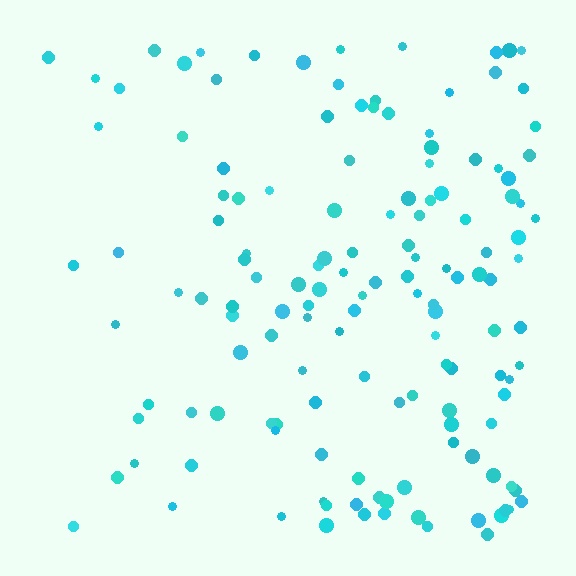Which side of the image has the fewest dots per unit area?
The left.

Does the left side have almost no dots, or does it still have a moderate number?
Still a moderate number, just noticeably fewer than the right.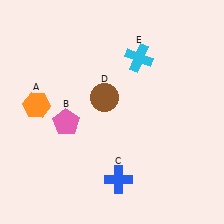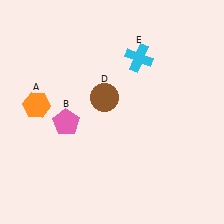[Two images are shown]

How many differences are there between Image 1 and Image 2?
There is 1 difference between the two images.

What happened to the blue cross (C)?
The blue cross (C) was removed in Image 2. It was in the bottom-right area of Image 1.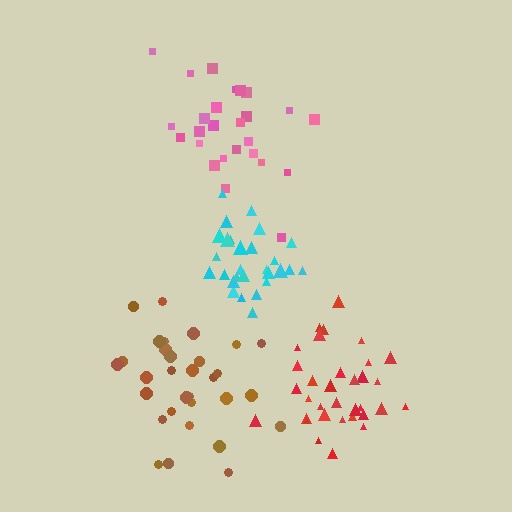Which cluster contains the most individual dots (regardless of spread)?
Red (33).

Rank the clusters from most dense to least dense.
cyan, red, brown, pink.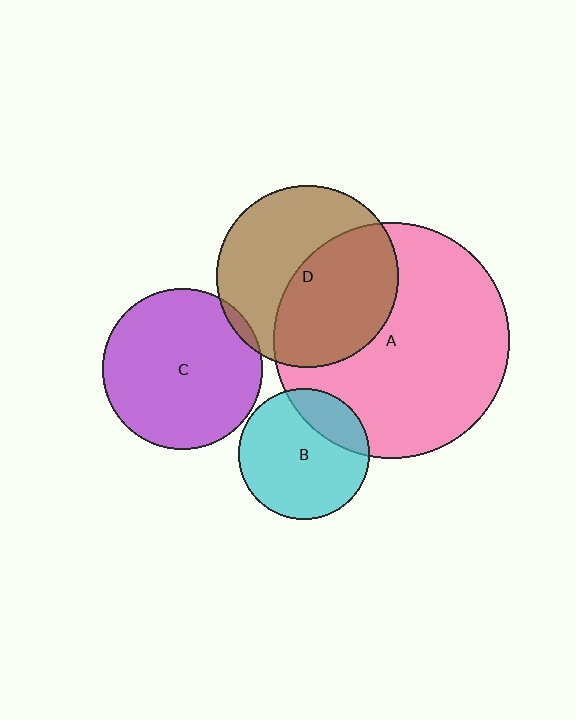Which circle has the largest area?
Circle A (pink).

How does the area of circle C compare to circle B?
Approximately 1.5 times.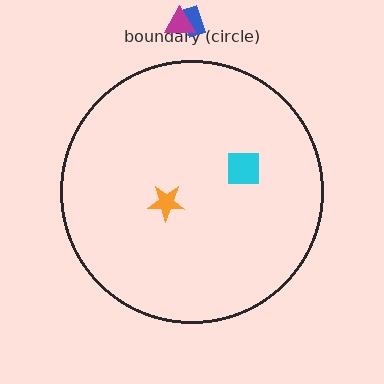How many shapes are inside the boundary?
2 inside, 2 outside.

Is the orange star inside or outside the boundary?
Inside.